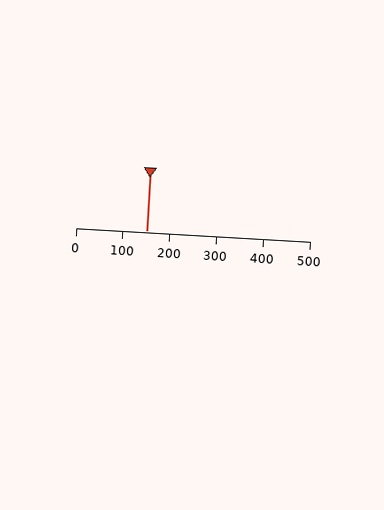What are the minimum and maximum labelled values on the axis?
The axis runs from 0 to 500.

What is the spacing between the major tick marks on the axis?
The major ticks are spaced 100 apart.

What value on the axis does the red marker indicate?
The marker indicates approximately 150.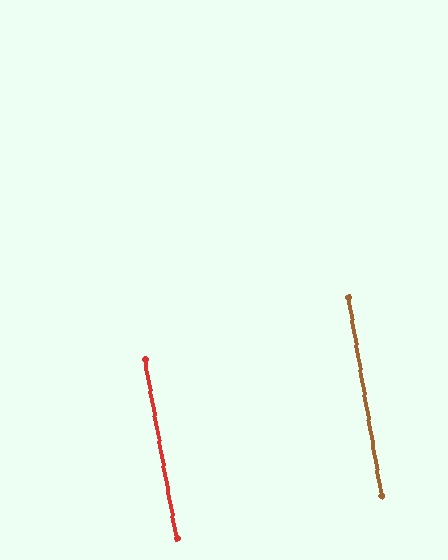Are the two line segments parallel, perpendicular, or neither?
Parallel — their directions differ by only 0.9°.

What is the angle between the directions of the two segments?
Approximately 1 degree.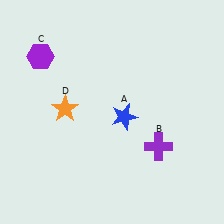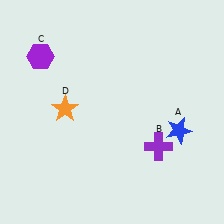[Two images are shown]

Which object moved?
The blue star (A) moved right.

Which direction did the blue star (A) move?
The blue star (A) moved right.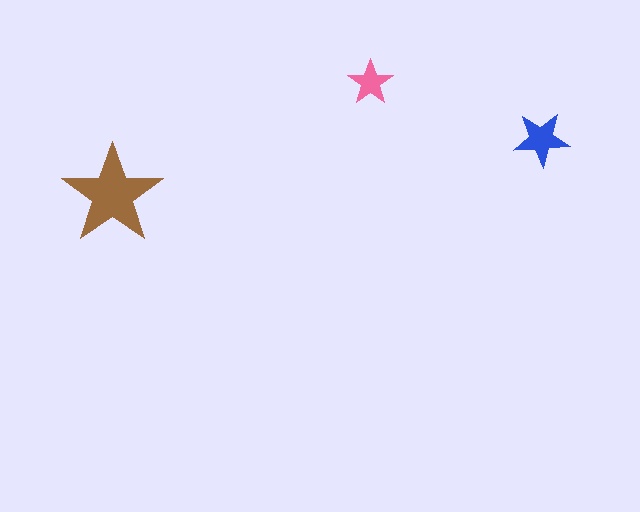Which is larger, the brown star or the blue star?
The brown one.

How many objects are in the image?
There are 3 objects in the image.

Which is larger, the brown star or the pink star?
The brown one.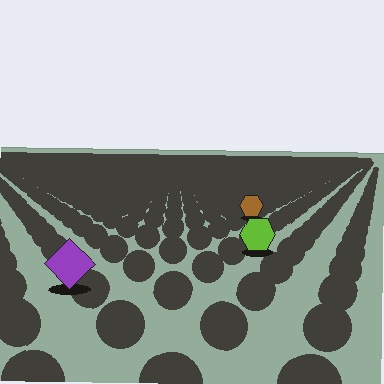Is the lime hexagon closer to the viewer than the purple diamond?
No. The purple diamond is closer — you can tell from the texture gradient: the ground texture is coarser near it.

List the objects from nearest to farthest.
From nearest to farthest: the purple diamond, the lime hexagon, the brown hexagon.